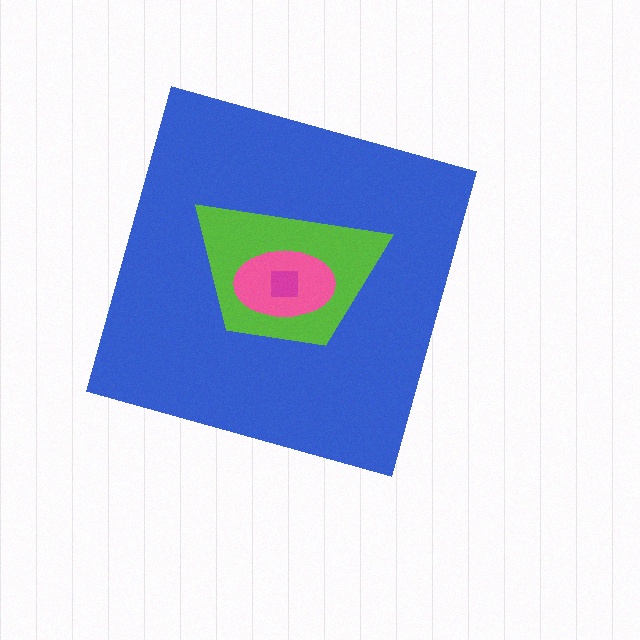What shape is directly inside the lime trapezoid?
The pink ellipse.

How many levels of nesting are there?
4.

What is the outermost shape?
The blue diamond.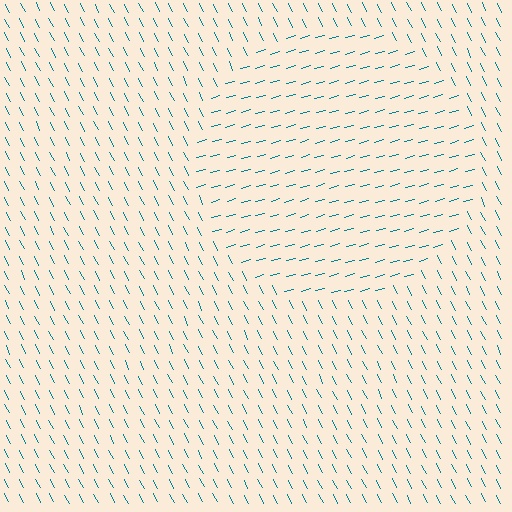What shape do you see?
I see a circle.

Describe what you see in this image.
The image is filled with small teal line segments. A circle region in the image has lines oriented differently from the surrounding lines, creating a visible texture boundary.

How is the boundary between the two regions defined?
The boundary is defined purely by a change in line orientation (approximately 78 degrees difference). All lines are the same color and thickness.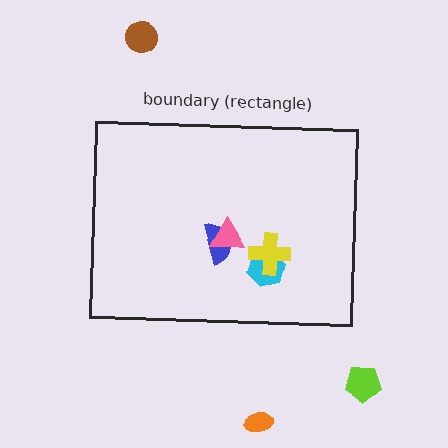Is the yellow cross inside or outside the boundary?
Inside.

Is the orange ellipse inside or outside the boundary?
Outside.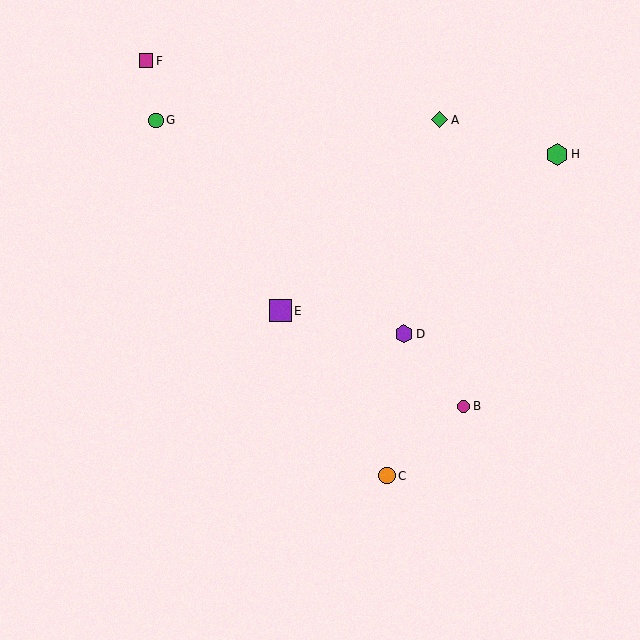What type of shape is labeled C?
Shape C is an orange circle.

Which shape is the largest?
The purple square (labeled E) is the largest.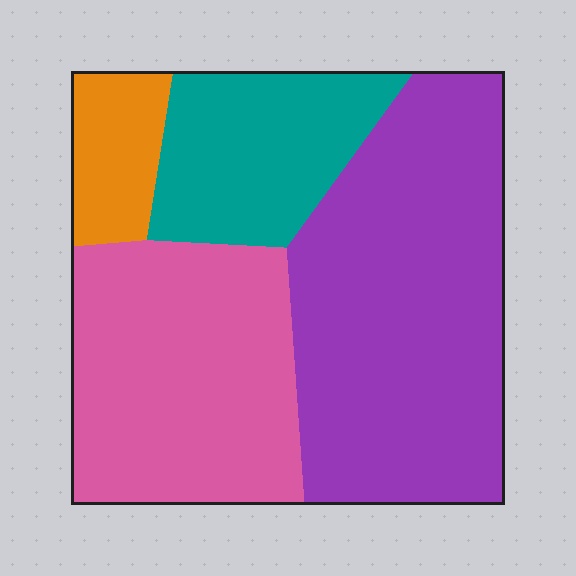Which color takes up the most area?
Purple, at roughly 45%.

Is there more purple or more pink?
Purple.